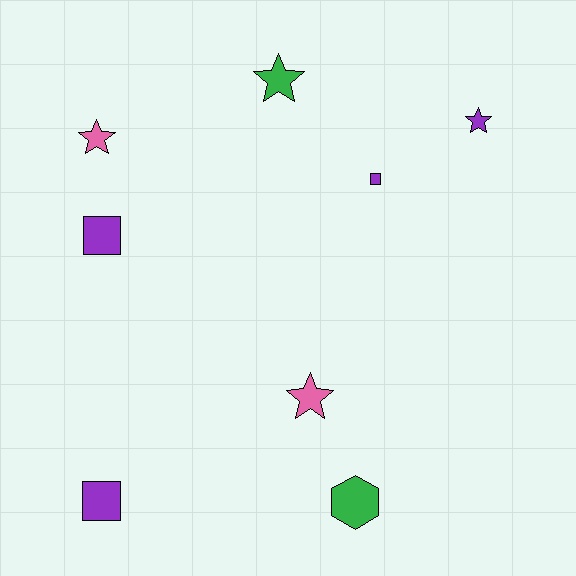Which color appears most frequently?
Purple, with 4 objects.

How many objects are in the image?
There are 8 objects.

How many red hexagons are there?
There are no red hexagons.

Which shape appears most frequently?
Star, with 4 objects.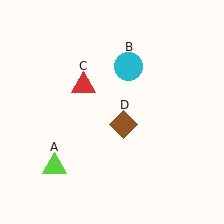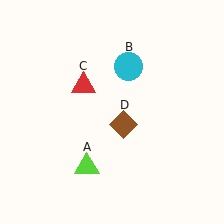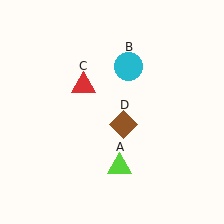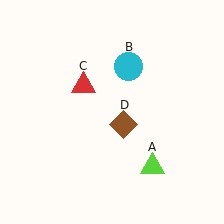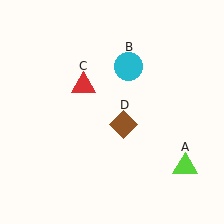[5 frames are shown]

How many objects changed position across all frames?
1 object changed position: lime triangle (object A).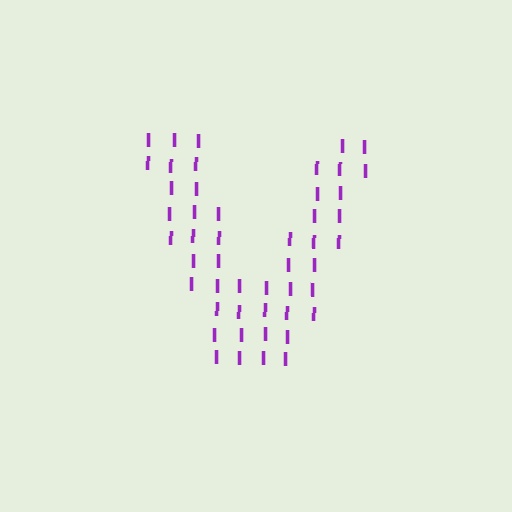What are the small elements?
The small elements are letter I's.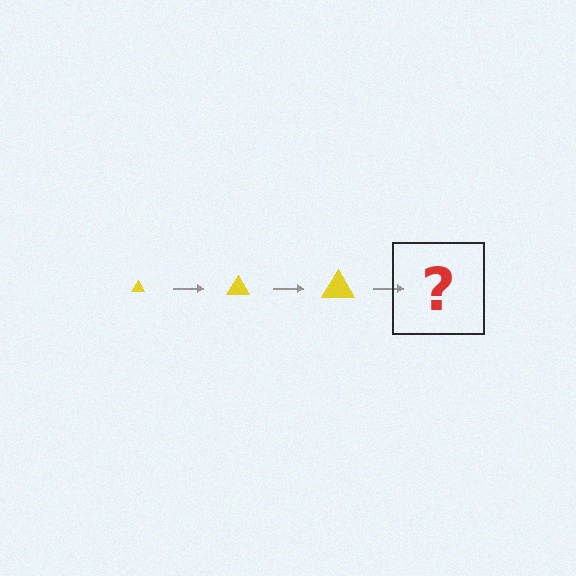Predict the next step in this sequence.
The next step is a yellow triangle, larger than the previous one.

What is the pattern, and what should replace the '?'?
The pattern is that the triangle gets progressively larger each step. The '?' should be a yellow triangle, larger than the previous one.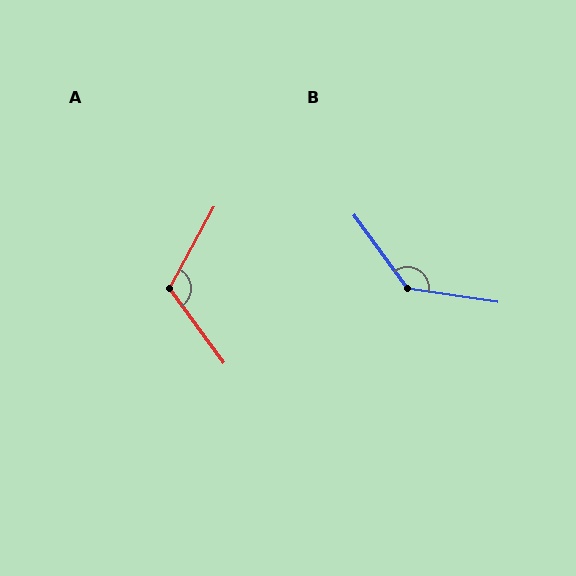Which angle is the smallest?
A, at approximately 115 degrees.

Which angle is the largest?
B, at approximately 134 degrees.